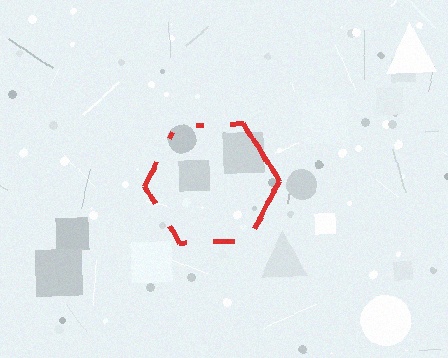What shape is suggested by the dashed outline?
The dashed outline suggests a hexagon.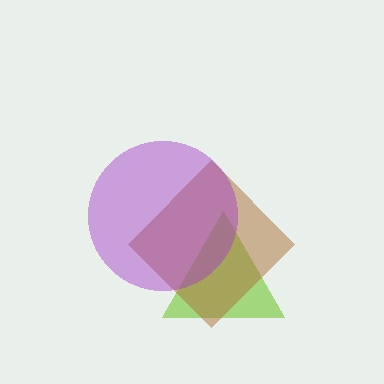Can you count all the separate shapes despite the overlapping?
Yes, there are 3 separate shapes.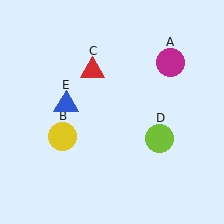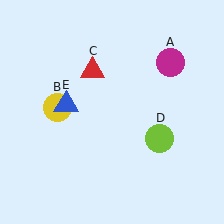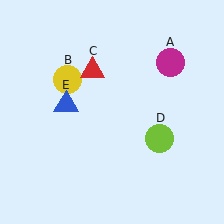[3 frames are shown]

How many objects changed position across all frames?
1 object changed position: yellow circle (object B).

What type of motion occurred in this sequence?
The yellow circle (object B) rotated clockwise around the center of the scene.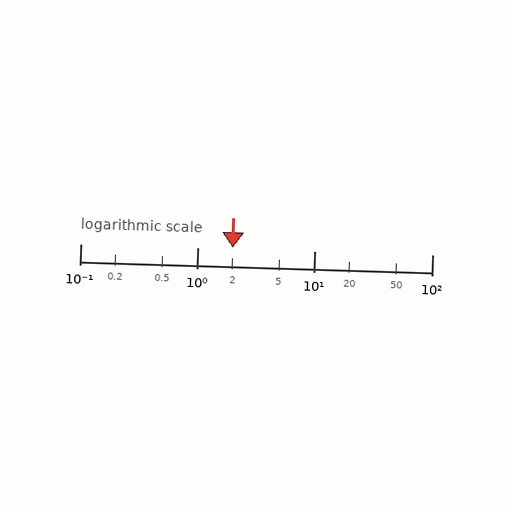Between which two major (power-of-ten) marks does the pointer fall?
The pointer is between 1 and 10.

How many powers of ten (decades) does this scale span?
The scale spans 3 decades, from 0.1 to 100.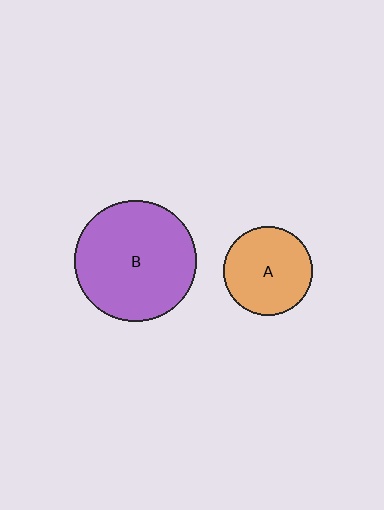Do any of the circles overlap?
No, none of the circles overlap.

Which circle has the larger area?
Circle B (purple).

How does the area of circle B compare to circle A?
Approximately 1.9 times.